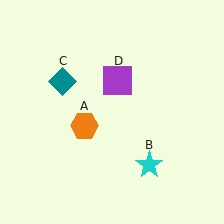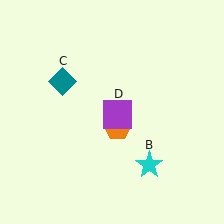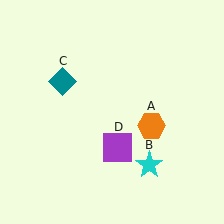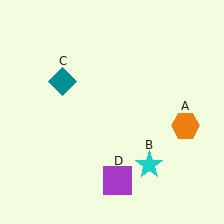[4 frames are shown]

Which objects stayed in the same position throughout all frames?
Cyan star (object B) and teal diamond (object C) remained stationary.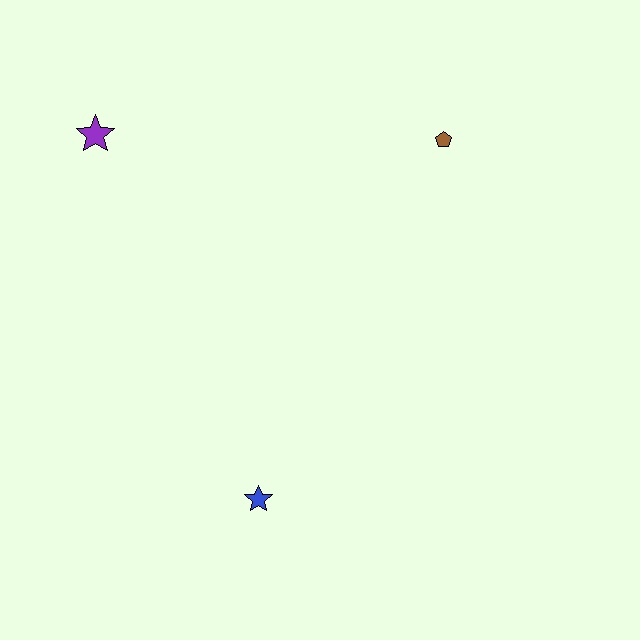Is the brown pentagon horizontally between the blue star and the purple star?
No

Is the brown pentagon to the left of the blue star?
No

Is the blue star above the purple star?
No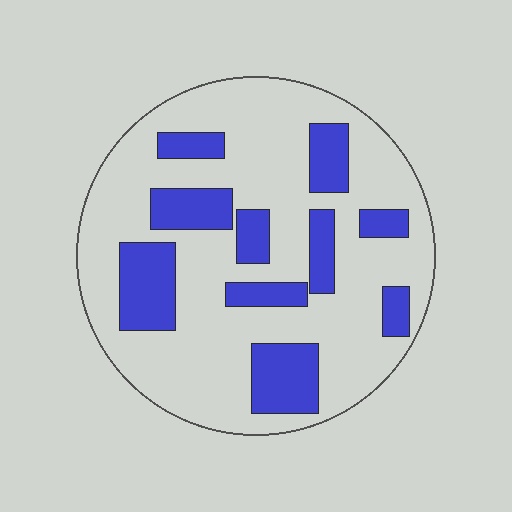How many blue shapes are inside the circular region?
10.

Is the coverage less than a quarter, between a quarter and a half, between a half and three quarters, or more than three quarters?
Between a quarter and a half.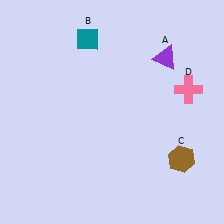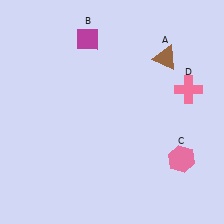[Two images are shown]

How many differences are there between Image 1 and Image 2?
There are 3 differences between the two images.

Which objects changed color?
A changed from purple to brown. B changed from teal to magenta. C changed from brown to pink.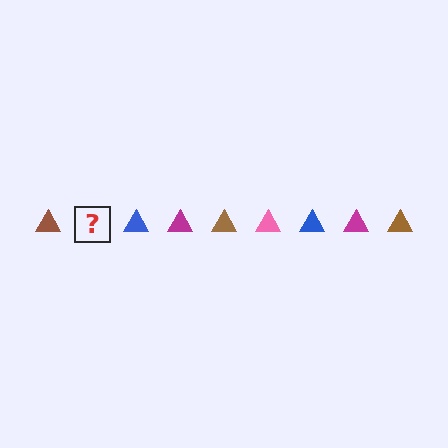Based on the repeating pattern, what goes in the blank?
The blank should be a pink triangle.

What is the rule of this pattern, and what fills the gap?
The rule is that the pattern cycles through brown, pink, blue, magenta triangles. The gap should be filled with a pink triangle.